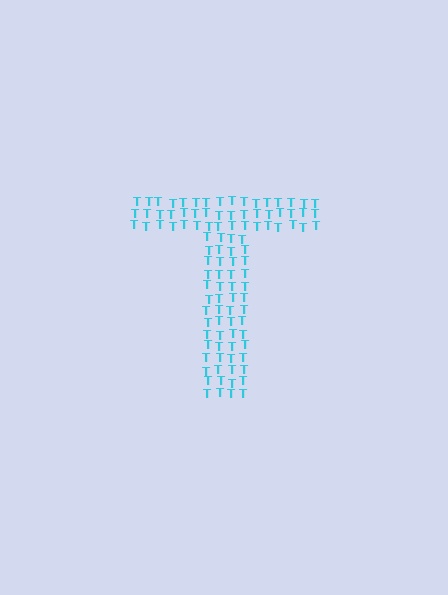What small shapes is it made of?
It is made of small letter T's.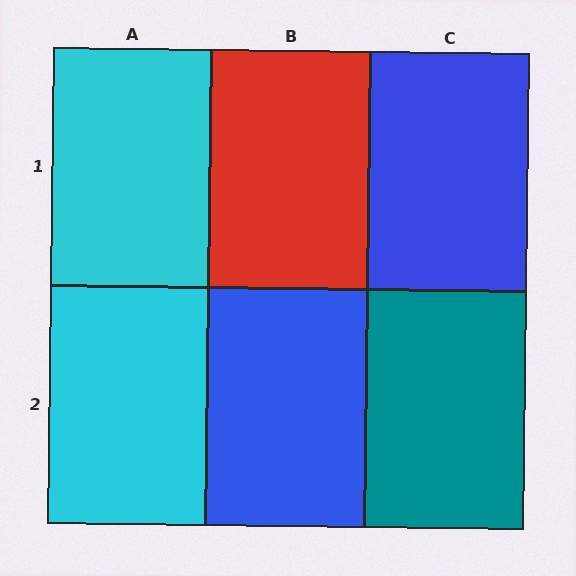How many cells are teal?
1 cell is teal.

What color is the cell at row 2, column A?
Cyan.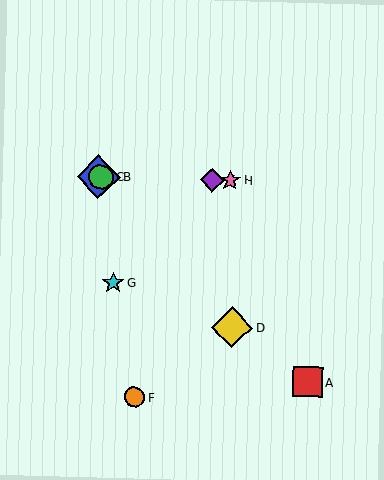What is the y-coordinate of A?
Object A is at y≈382.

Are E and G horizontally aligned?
No, E is at y≈180 and G is at y≈283.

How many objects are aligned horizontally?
4 objects (B, C, E, H) are aligned horizontally.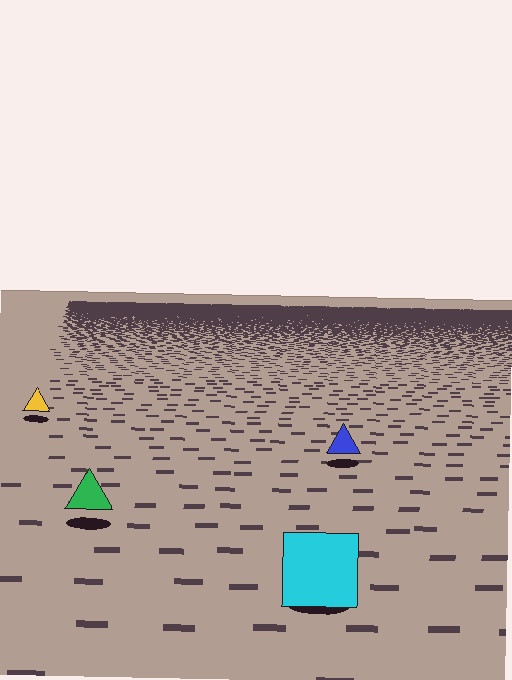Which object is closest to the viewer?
The cyan square is closest. The texture marks near it are larger and more spread out.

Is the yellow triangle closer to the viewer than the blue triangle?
No. The blue triangle is closer — you can tell from the texture gradient: the ground texture is coarser near it.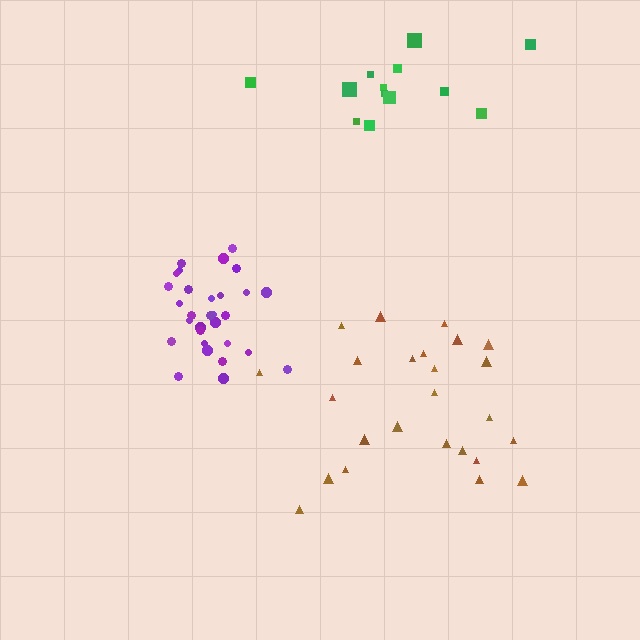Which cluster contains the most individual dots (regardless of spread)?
Purple (30).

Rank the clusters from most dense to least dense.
purple, brown, green.